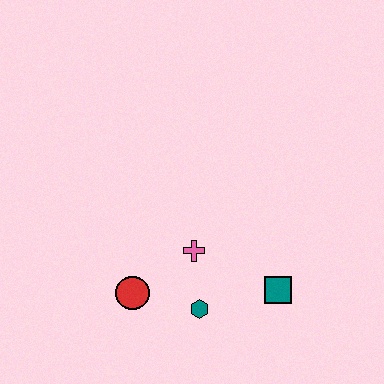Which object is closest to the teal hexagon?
The pink cross is closest to the teal hexagon.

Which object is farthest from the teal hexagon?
The teal square is farthest from the teal hexagon.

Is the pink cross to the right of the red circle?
Yes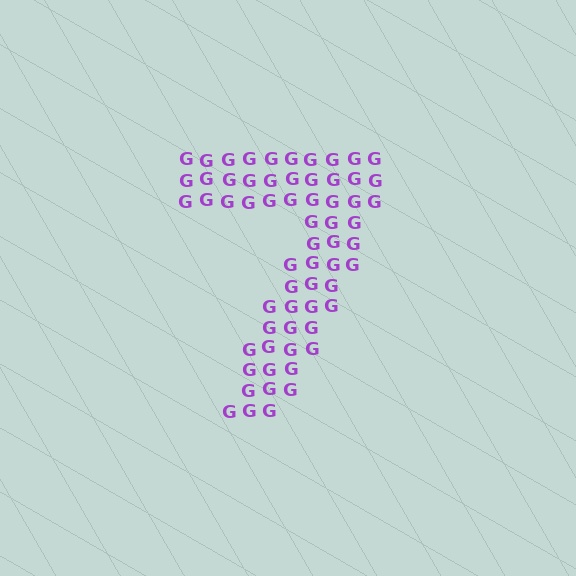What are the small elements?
The small elements are letter G's.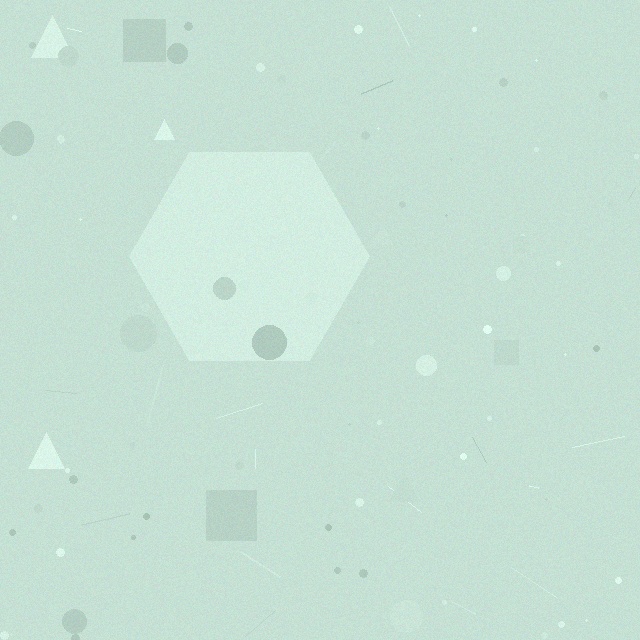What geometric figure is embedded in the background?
A hexagon is embedded in the background.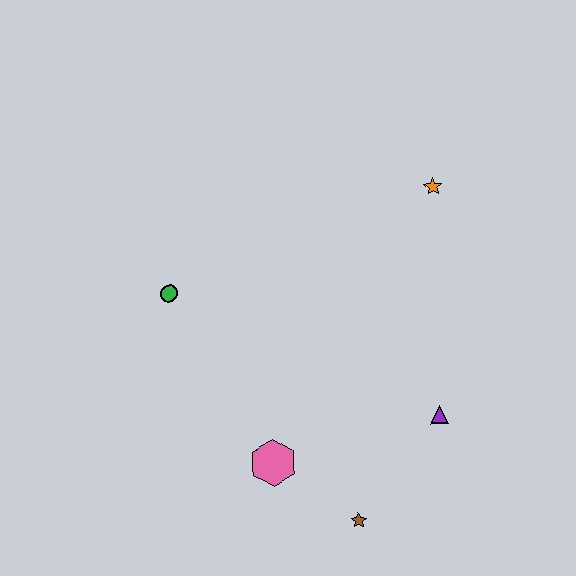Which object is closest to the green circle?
The pink hexagon is closest to the green circle.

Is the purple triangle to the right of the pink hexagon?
Yes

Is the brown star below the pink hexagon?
Yes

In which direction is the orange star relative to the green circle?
The orange star is to the right of the green circle.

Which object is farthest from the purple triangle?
The green circle is farthest from the purple triangle.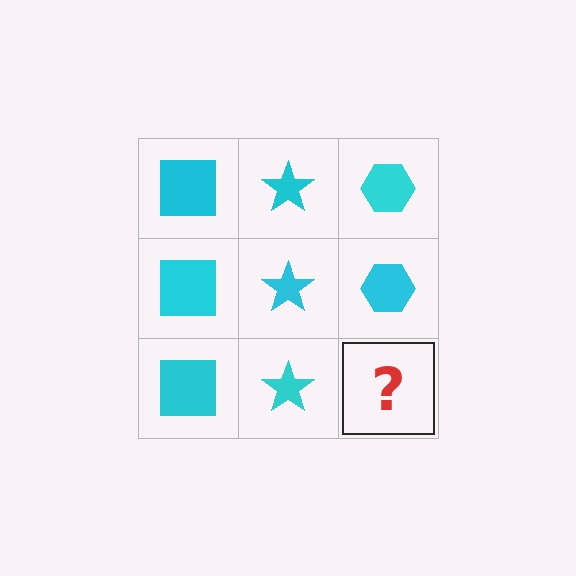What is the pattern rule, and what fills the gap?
The rule is that each column has a consistent shape. The gap should be filled with a cyan hexagon.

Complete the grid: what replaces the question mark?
The question mark should be replaced with a cyan hexagon.